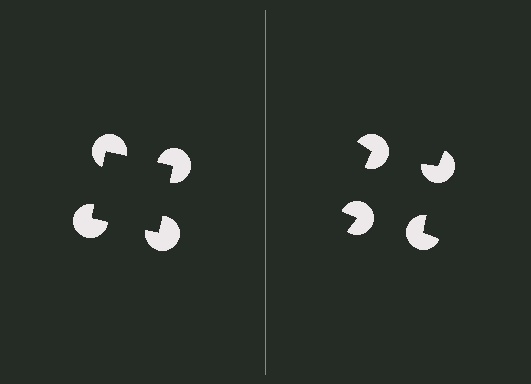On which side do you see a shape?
An illusory square appears on the left side. On the right side the wedge cuts are rotated, so no coherent shape forms.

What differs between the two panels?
The pac-man discs are positioned identically on both sides; only the wedge orientations differ. On the left they align to a square; on the right they are misaligned.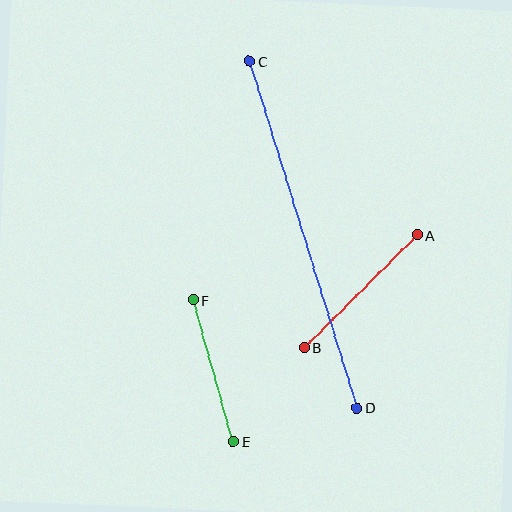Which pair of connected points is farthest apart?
Points C and D are farthest apart.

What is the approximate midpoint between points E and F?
The midpoint is at approximately (213, 371) pixels.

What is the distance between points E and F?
The distance is approximately 147 pixels.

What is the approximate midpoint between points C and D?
The midpoint is at approximately (303, 235) pixels.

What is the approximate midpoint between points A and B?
The midpoint is at approximately (361, 291) pixels.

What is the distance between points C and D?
The distance is approximately 363 pixels.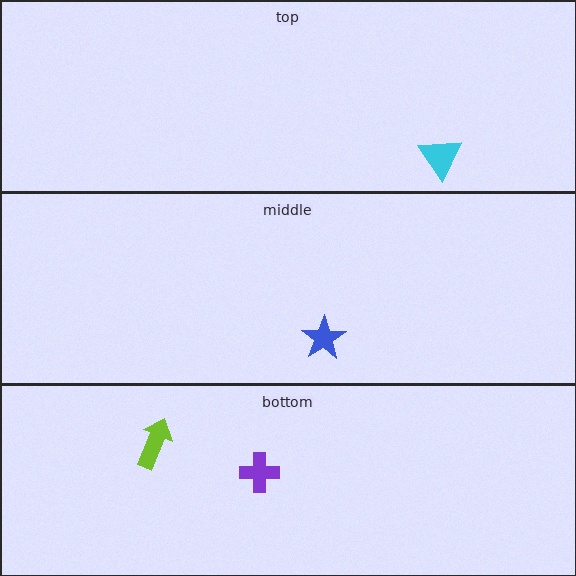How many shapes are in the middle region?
1.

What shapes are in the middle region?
The blue star.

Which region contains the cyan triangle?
The top region.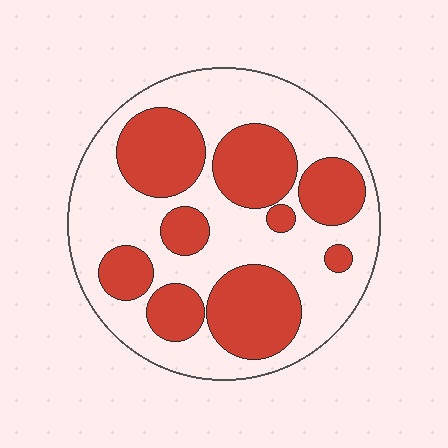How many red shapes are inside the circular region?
9.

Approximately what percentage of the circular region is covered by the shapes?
Approximately 40%.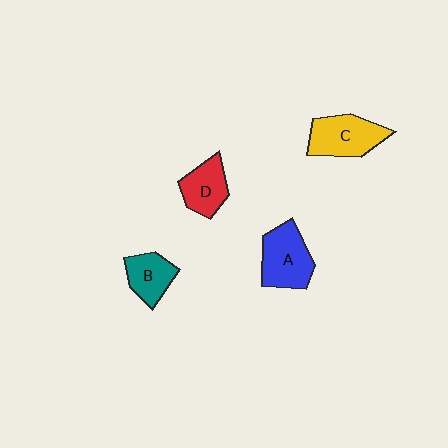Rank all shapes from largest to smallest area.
From largest to smallest: C (yellow), A (blue), D (red), B (teal).